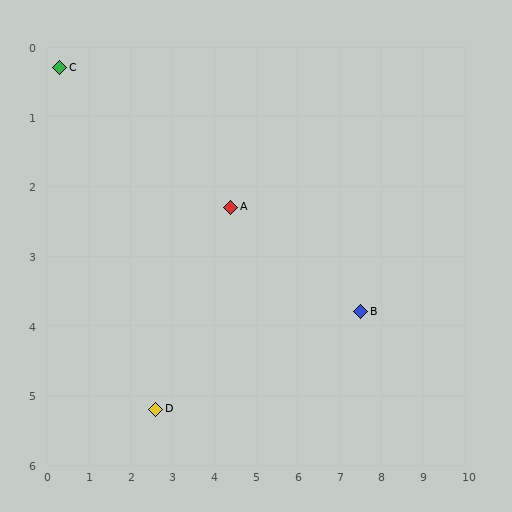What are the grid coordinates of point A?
Point A is at approximately (4.4, 2.3).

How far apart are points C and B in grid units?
Points C and B are about 8.0 grid units apart.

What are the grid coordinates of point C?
Point C is at approximately (0.3, 0.3).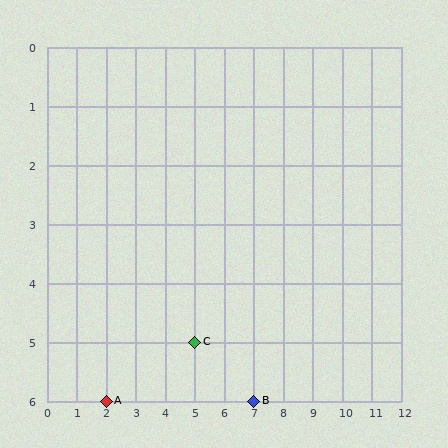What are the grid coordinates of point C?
Point C is at grid coordinates (5, 5).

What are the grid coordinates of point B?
Point B is at grid coordinates (7, 6).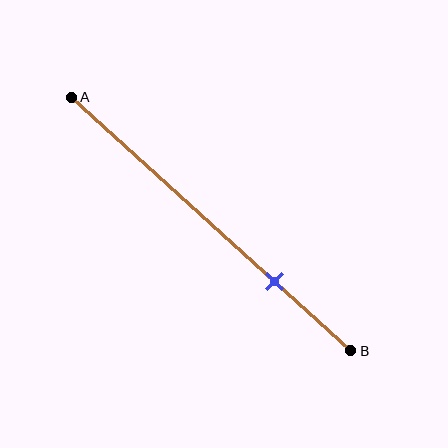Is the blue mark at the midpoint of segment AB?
No, the mark is at about 75% from A, not at the 50% midpoint.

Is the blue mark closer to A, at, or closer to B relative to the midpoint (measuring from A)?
The blue mark is closer to point B than the midpoint of segment AB.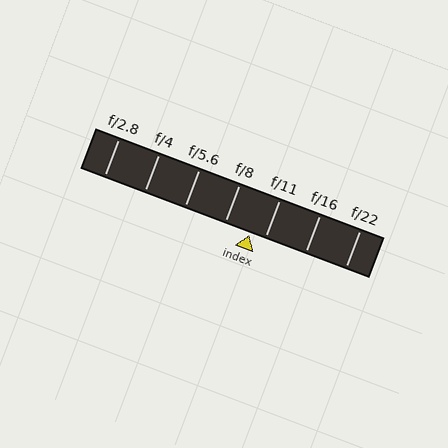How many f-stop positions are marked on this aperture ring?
There are 7 f-stop positions marked.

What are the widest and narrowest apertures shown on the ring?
The widest aperture shown is f/2.8 and the narrowest is f/22.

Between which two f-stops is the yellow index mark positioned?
The index mark is between f/8 and f/11.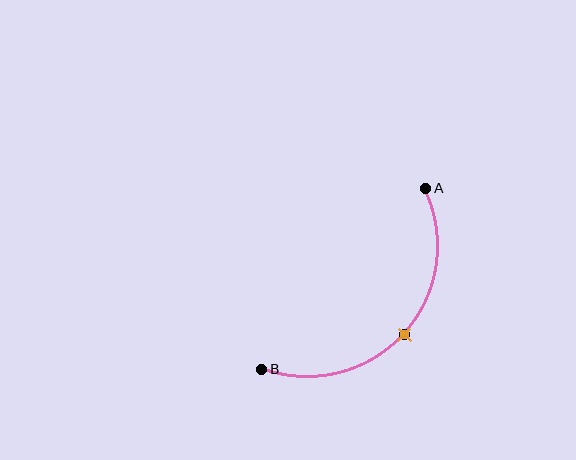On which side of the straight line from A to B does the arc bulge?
The arc bulges below and to the right of the straight line connecting A and B.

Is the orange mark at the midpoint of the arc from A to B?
Yes. The orange mark lies on the arc at equal arc-length from both A and B — it is the arc midpoint.